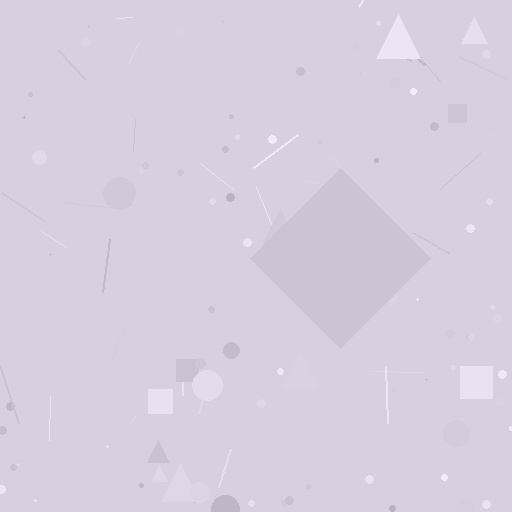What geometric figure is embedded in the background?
A diamond is embedded in the background.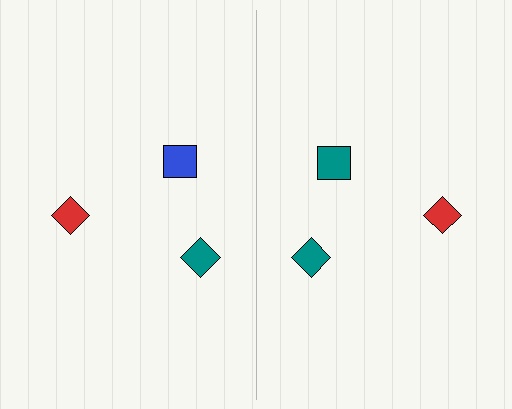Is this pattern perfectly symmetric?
No, the pattern is not perfectly symmetric. The teal square on the right side breaks the symmetry — its mirror counterpart is blue.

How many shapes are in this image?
There are 6 shapes in this image.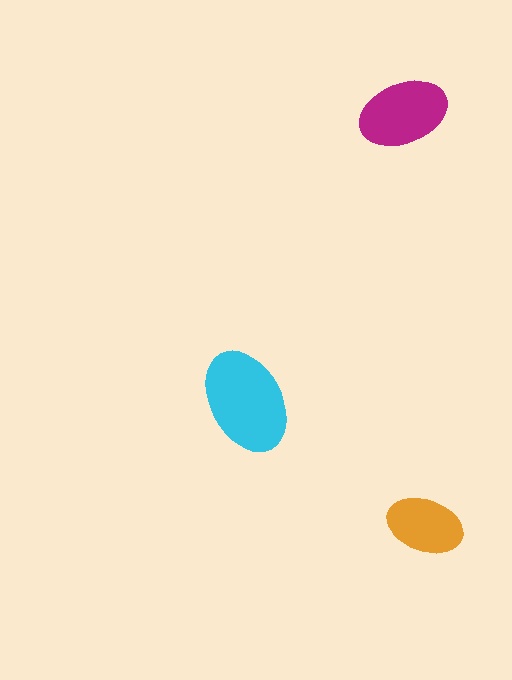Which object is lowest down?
The orange ellipse is bottommost.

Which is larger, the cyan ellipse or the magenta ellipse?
The cyan one.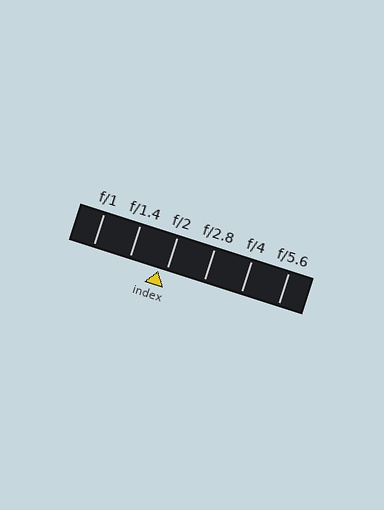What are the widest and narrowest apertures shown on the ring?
The widest aperture shown is f/1 and the narrowest is f/5.6.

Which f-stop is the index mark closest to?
The index mark is closest to f/2.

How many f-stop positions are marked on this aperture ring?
There are 6 f-stop positions marked.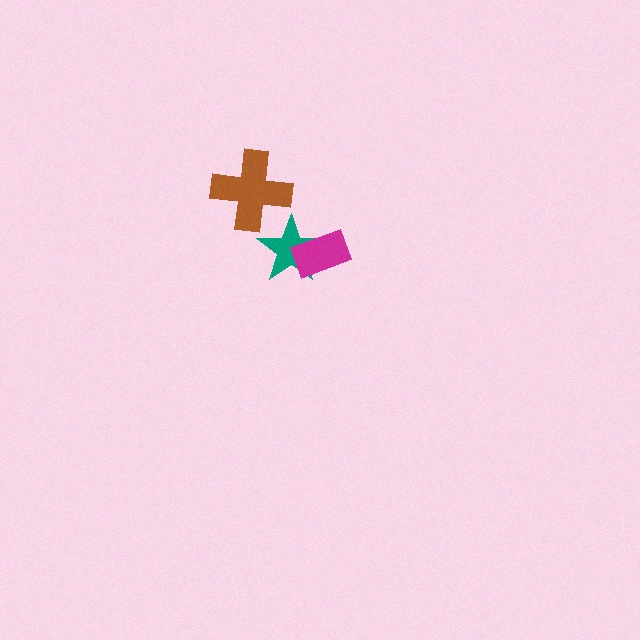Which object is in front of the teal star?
The magenta rectangle is in front of the teal star.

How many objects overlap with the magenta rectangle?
1 object overlaps with the magenta rectangle.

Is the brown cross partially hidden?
No, no other shape covers it.